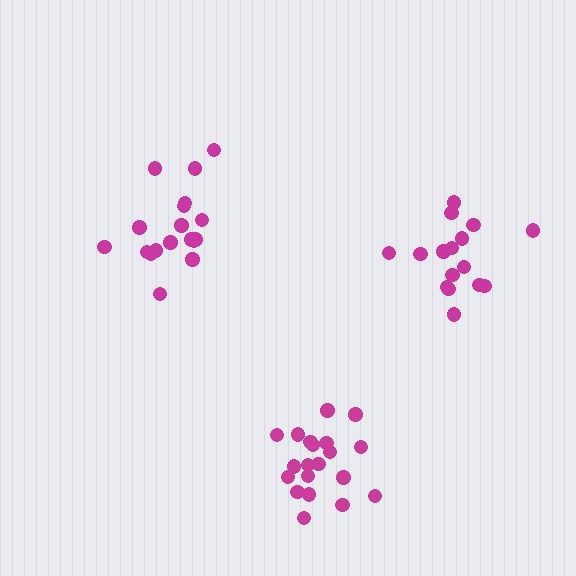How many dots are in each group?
Group 1: 20 dots, Group 2: 18 dots, Group 3: 16 dots (54 total).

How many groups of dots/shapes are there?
There are 3 groups.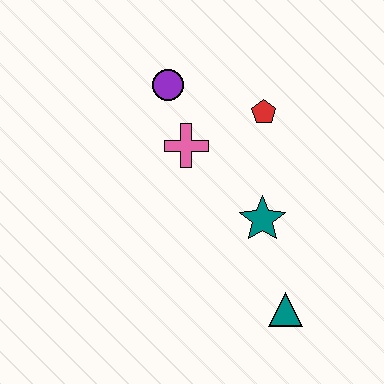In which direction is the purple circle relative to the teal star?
The purple circle is above the teal star.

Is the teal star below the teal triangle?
No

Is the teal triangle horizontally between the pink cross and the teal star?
No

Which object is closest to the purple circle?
The pink cross is closest to the purple circle.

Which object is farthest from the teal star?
The purple circle is farthest from the teal star.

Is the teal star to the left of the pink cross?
No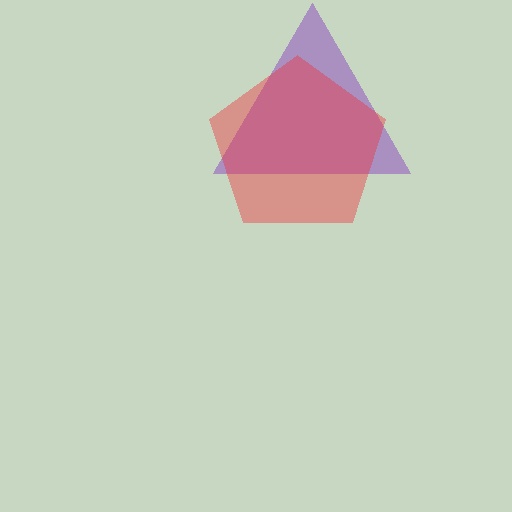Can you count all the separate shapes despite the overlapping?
Yes, there are 2 separate shapes.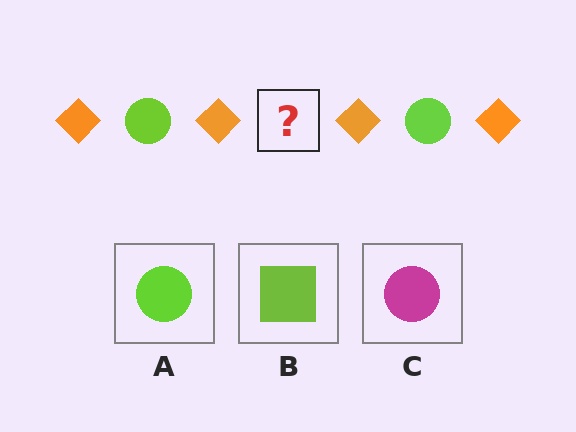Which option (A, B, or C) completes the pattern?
A.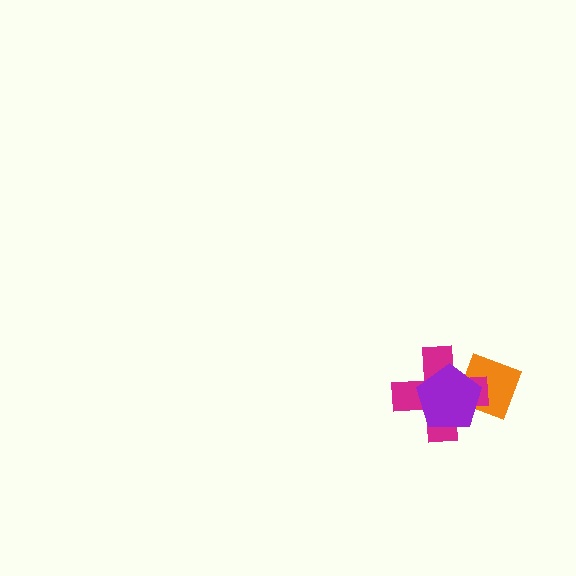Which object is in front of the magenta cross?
The purple pentagon is in front of the magenta cross.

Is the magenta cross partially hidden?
Yes, it is partially covered by another shape.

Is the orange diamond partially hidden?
Yes, it is partially covered by another shape.